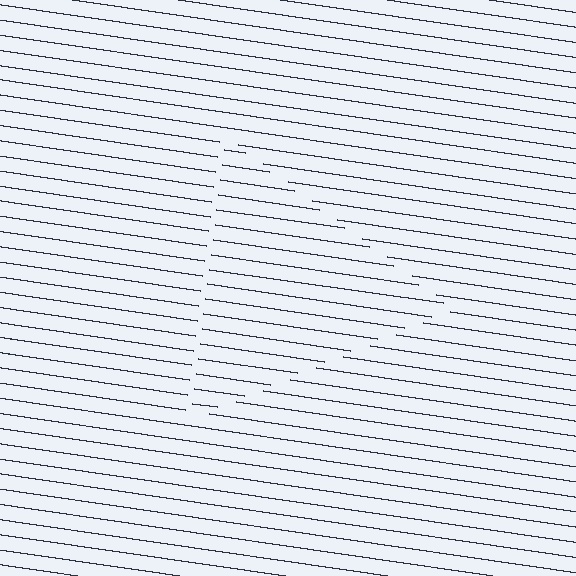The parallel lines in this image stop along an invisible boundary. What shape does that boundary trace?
An illusory triangle. The interior of the shape contains the same grating, shifted by half a period — the contour is defined by the phase discontinuity where line-ends from the inner and outer gratings abut.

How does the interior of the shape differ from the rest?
The interior of the shape contains the same grating, shifted by half a period — the contour is defined by the phase discontinuity where line-ends from the inner and outer gratings abut.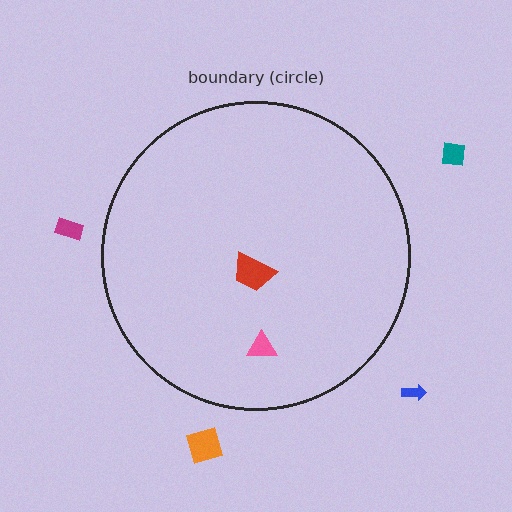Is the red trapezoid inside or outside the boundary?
Inside.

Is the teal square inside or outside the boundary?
Outside.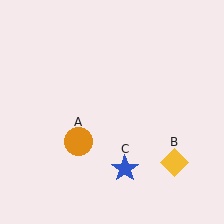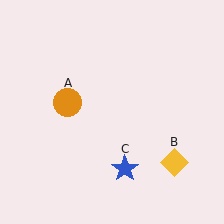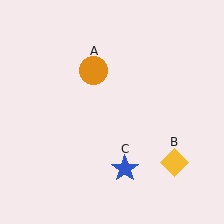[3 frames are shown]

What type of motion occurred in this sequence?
The orange circle (object A) rotated clockwise around the center of the scene.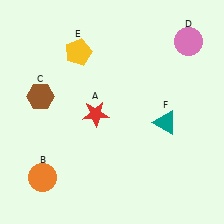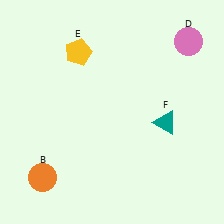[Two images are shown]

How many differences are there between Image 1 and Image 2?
There are 2 differences between the two images.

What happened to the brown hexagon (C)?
The brown hexagon (C) was removed in Image 2. It was in the top-left area of Image 1.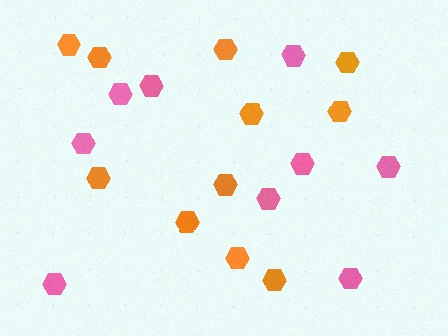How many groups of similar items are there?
There are 2 groups: one group of pink hexagons (9) and one group of orange hexagons (11).